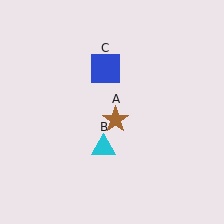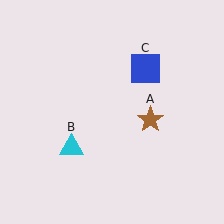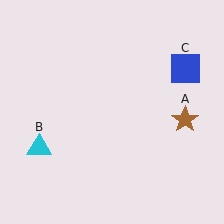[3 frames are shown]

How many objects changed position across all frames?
3 objects changed position: brown star (object A), cyan triangle (object B), blue square (object C).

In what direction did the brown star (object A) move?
The brown star (object A) moved right.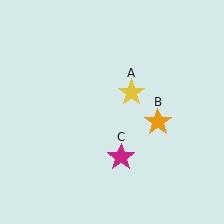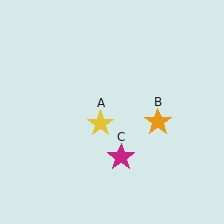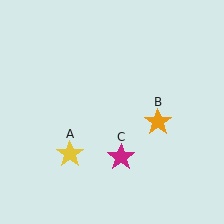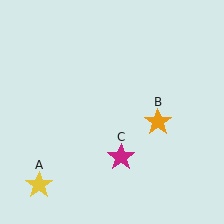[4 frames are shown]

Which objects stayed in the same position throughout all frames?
Orange star (object B) and magenta star (object C) remained stationary.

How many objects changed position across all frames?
1 object changed position: yellow star (object A).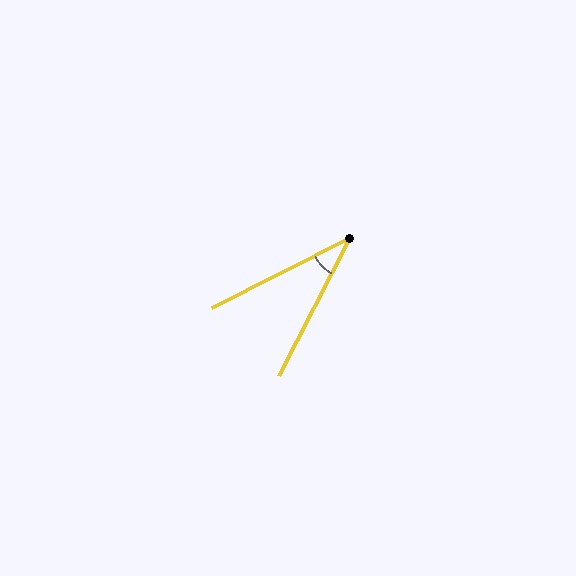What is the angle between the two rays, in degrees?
Approximately 36 degrees.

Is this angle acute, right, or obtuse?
It is acute.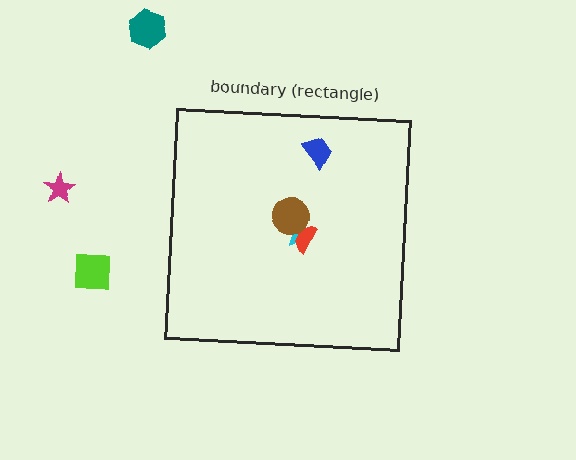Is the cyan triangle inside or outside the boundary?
Inside.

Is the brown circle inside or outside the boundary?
Inside.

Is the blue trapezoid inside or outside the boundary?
Inside.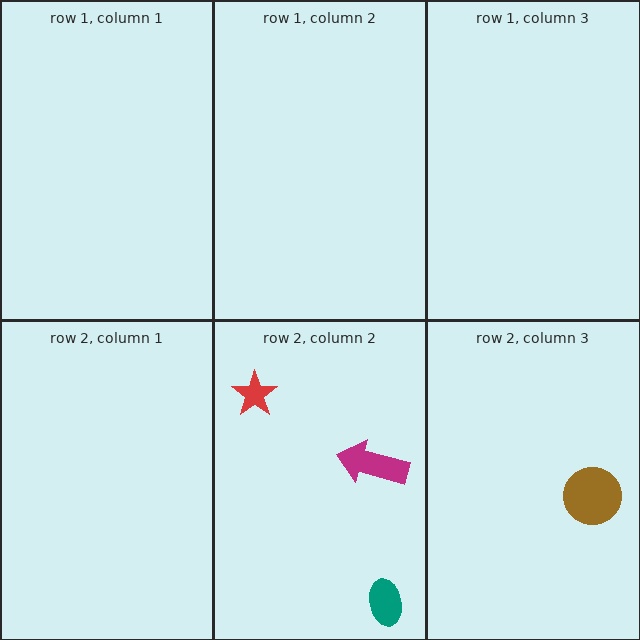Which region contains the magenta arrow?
The row 2, column 2 region.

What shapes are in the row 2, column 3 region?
The brown circle.